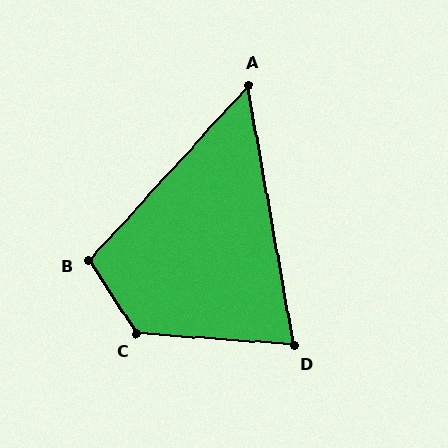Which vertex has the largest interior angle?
C, at approximately 127 degrees.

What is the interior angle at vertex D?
Approximately 76 degrees (acute).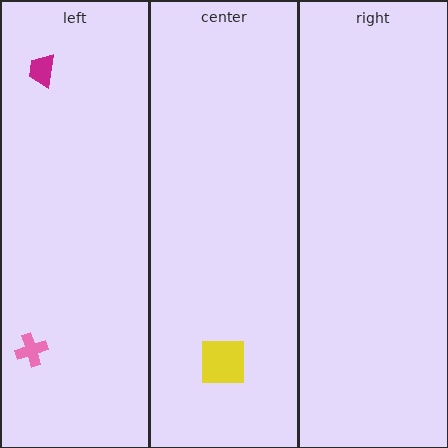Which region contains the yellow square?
The center region.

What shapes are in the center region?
The yellow square.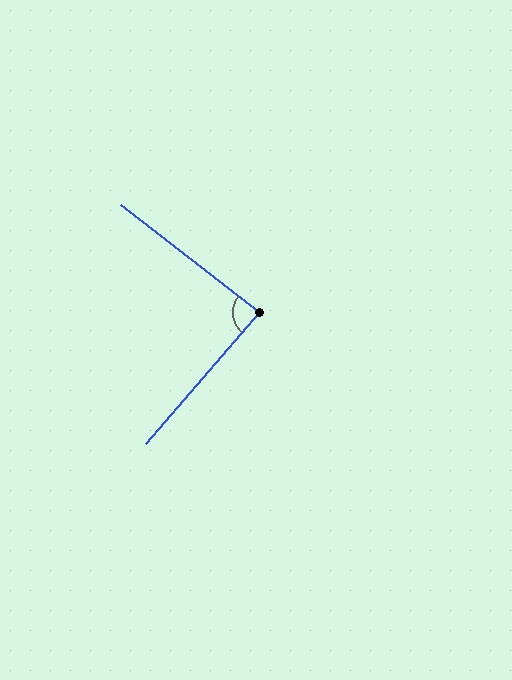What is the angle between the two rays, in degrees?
Approximately 87 degrees.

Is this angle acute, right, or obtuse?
It is approximately a right angle.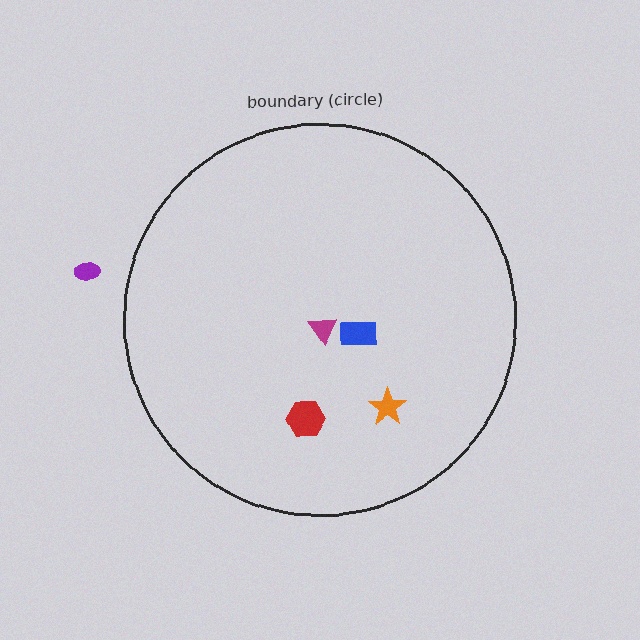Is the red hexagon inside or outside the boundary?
Inside.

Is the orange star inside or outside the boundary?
Inside.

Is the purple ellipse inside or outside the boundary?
Outside.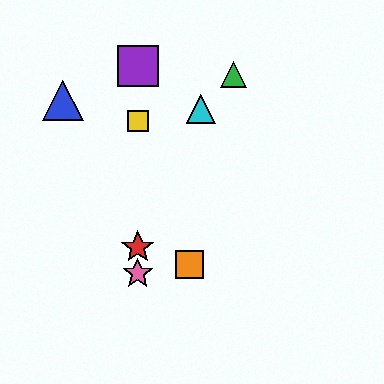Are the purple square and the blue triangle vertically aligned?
No, the purple square is at x≈138 and the blue triangle is at x≈63.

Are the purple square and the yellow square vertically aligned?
Yes, both are at x≈138.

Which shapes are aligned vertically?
The red star, the yellow square, the purple square, the pink star are aligned vertically.